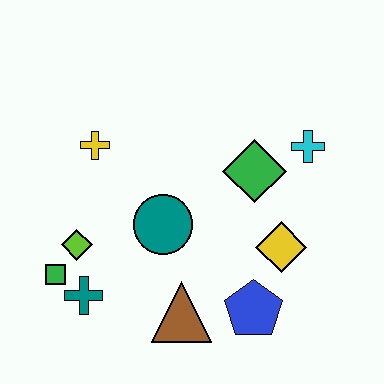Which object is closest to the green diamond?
The cyan cross is closest to the green diamond.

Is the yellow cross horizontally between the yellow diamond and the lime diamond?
Yes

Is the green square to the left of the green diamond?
Yes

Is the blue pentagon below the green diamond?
Yes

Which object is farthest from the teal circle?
The cyan cross is farthest from the teal circle.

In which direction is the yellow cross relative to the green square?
The yellow cross is above the green square.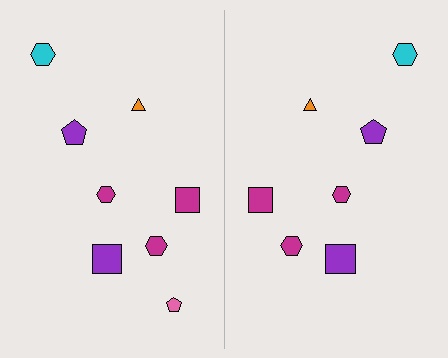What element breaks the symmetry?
A pink pentagon is missing from the right side.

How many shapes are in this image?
There are 15 shapes in this image.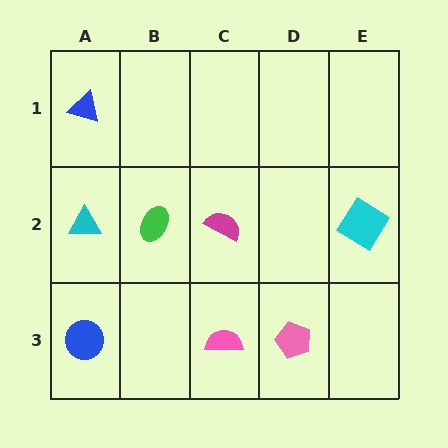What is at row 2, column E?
A cyan diamond.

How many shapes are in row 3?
3 shapes.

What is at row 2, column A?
A cyan triangle.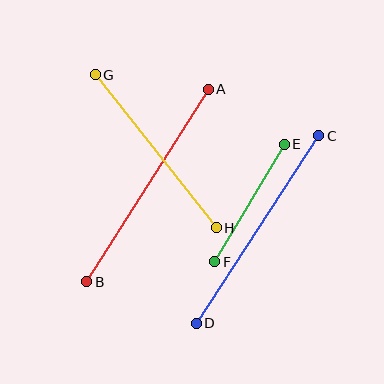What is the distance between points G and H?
The distance is approximately 195 pixels.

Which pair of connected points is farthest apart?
Points A and B are farthest apart.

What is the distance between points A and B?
The distance is approximately 228 pixels.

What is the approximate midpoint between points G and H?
The midpoint is at approximately (156, 151) pixels.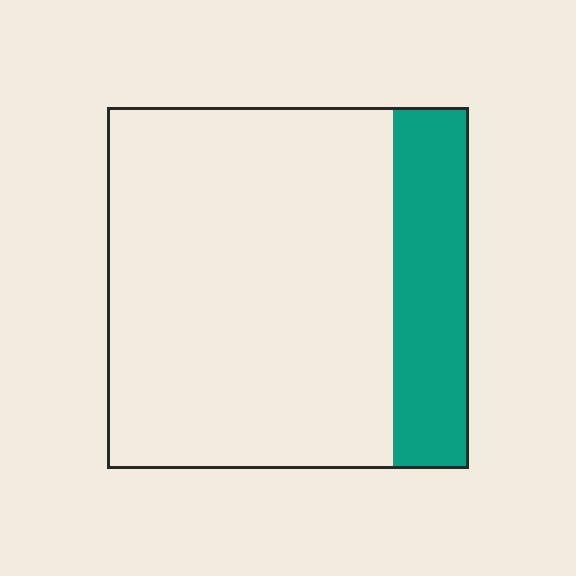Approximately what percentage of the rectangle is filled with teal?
Approximately 20%.